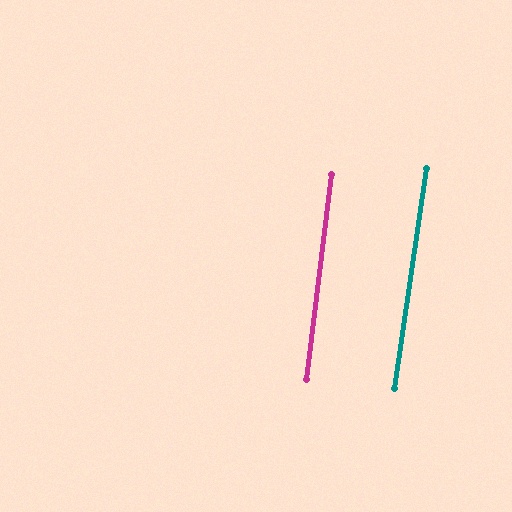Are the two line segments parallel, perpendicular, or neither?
Parallel — their directions differ by only 1.4°.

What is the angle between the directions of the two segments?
Approximately 1 degree.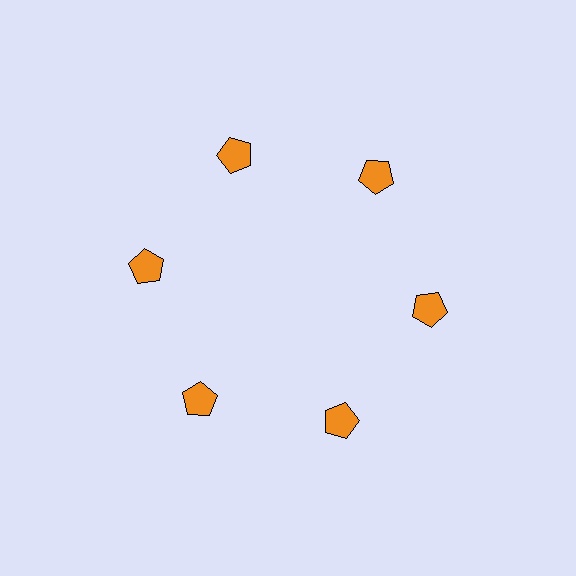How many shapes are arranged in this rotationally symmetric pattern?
There are 6 shapes, arranged in 6 groups of 1.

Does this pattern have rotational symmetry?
Yes, this pattern has 6-fold rotational symmetry. It looks the same after rotating 60 degrees around the center.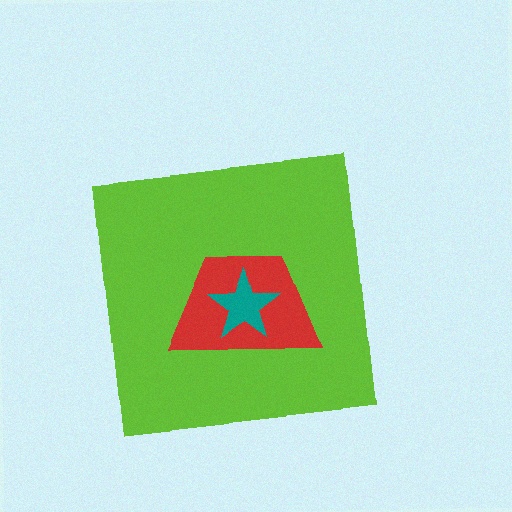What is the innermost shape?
The teal star.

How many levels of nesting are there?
3.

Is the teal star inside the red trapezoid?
Yes.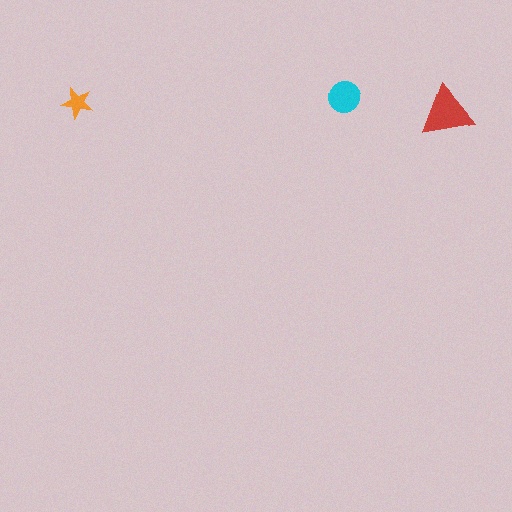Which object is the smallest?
The orange star.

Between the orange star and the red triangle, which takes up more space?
The red triangle.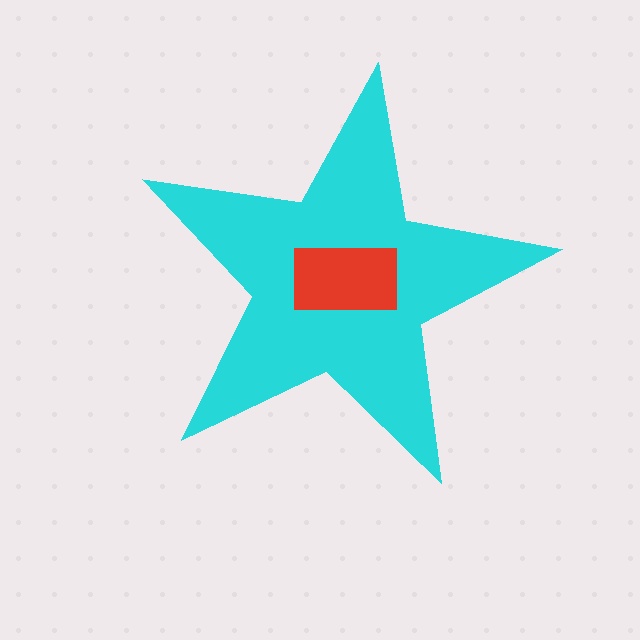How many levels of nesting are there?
2.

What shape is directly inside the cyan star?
The red rectangle.